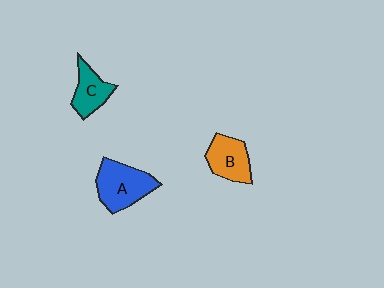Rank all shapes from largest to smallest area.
From largest to smallest: A (blue), B (orange), C (teal).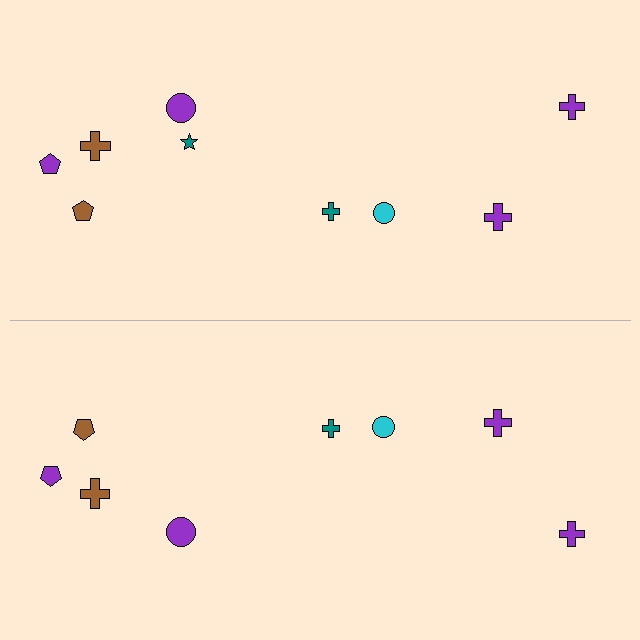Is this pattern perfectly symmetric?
No, the pattern is not perfectly symmetric. A teal star is missing from the bottom side.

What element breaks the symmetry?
A teal star is missing from the bottom side.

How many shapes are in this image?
There are 17 shapes in this image.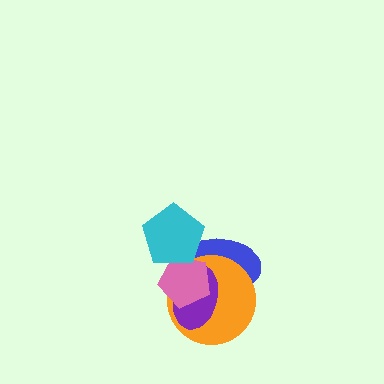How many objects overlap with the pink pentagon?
4 objects overlap with the pink pentagon.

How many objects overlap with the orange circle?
3 objects overlap with the orange circle.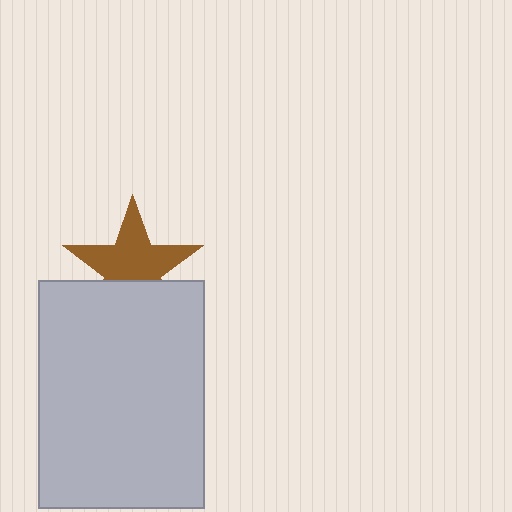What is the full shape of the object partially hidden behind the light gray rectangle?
The partially hidden object is a brown star.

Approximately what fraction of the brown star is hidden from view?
Roughly 35% of the brown star is hidden behind the light gray rectangle.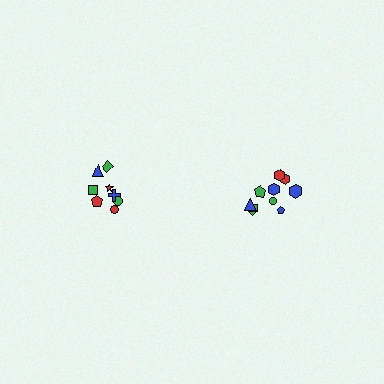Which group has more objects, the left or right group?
The right group.